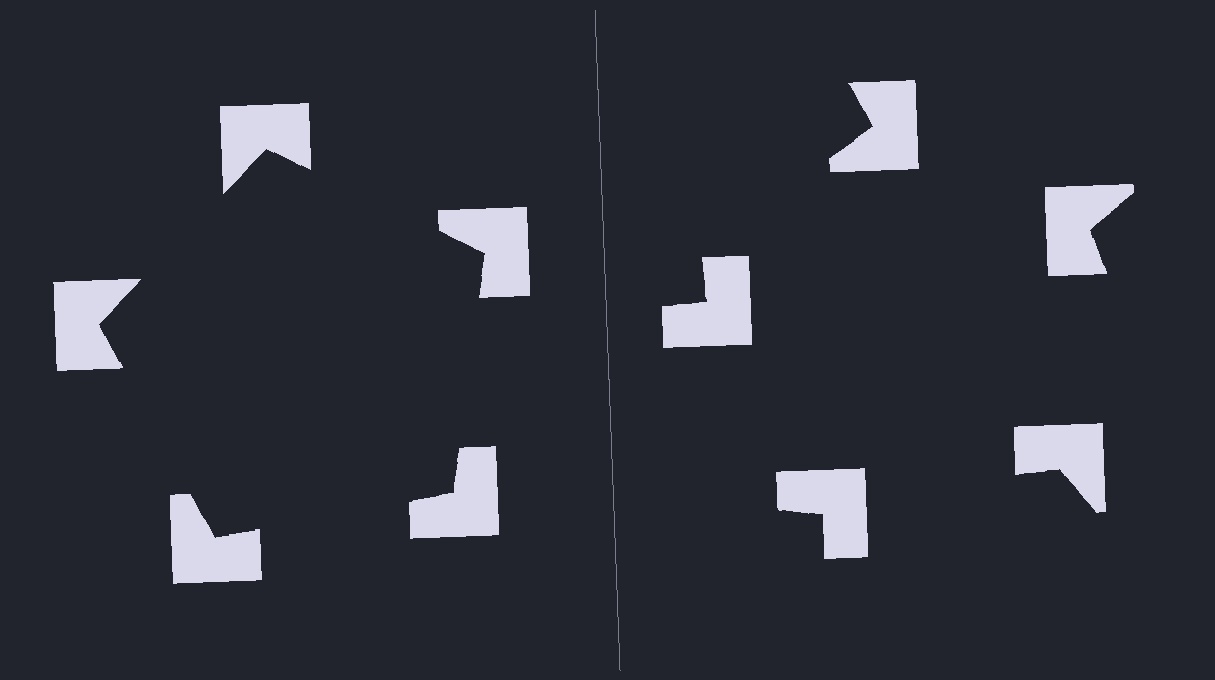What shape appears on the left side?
An illusory pentagon.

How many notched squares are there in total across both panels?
10 — 5 on each side.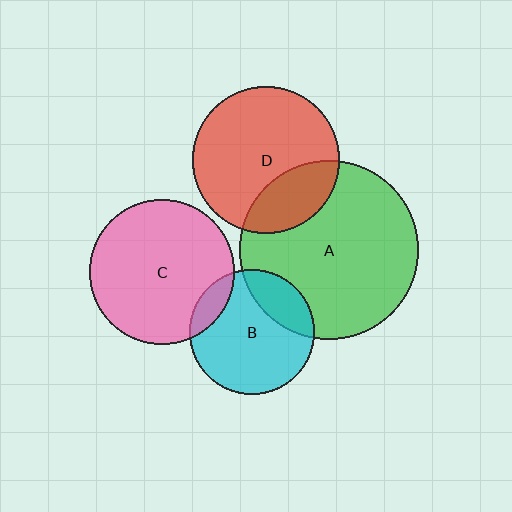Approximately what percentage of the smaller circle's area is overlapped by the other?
Approximately 10%.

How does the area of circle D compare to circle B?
Approximately 1.4 times.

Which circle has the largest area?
Circle A (green).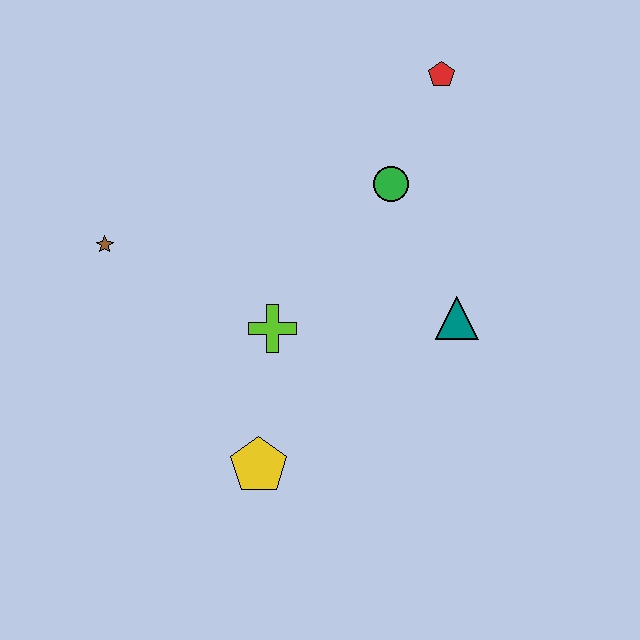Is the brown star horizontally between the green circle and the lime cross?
No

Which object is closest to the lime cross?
The yellow pentagon is closest to the lime cross.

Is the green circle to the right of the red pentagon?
No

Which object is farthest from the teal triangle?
The brown star is farthest from the teal triangle.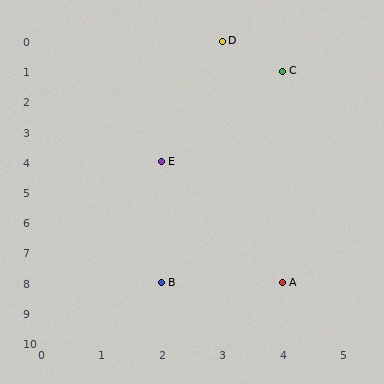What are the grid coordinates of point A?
Point A is at grid coordinates (4, 8).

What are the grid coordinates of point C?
Point C is at grid coordinates (4, 1).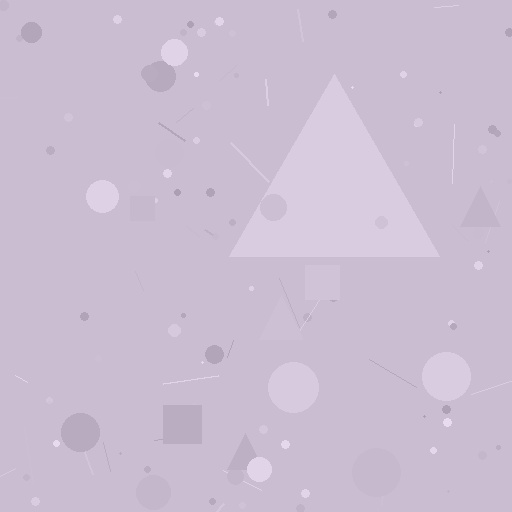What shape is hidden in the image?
A triangle is hidden in the image.